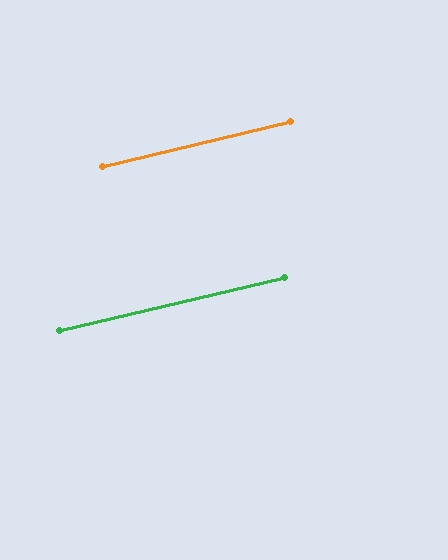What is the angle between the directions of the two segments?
Approximately 0 degrees.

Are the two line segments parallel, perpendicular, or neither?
Parallel — their directions differ by only 0.3°.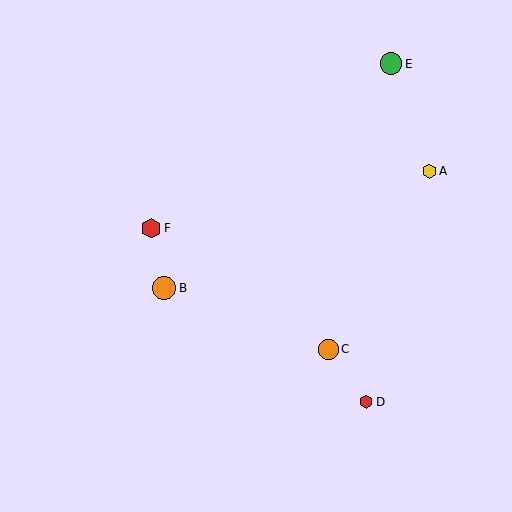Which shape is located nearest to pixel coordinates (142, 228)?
The red hexagon (labeled F) at (151, 228) is nearest to that location.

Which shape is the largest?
The orange circle (labeled B) is the largest.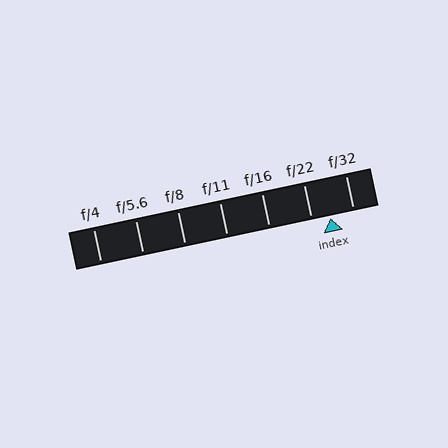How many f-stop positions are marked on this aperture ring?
There are 7 f-stop positions marked.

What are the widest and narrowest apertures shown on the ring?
The widest aperture shown is f/4 and the narrowest is f/32.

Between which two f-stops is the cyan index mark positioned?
The index mark is between f/22 and f/32.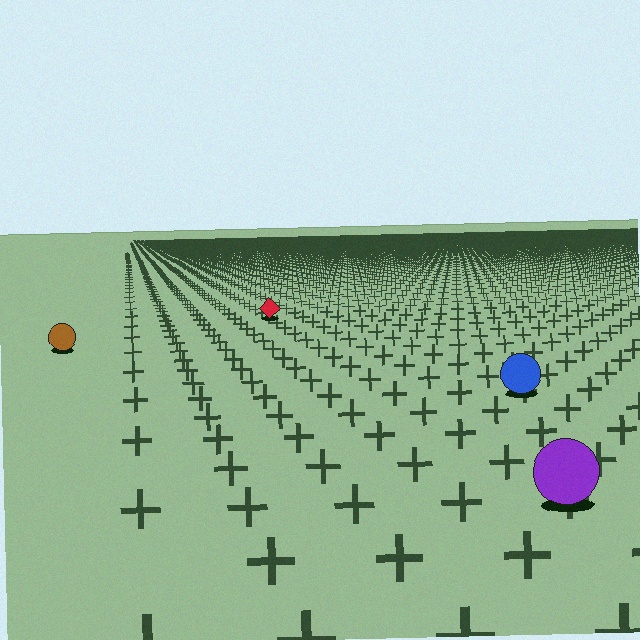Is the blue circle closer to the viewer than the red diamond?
Yes. The blue circle is closer — you can tell from the texture gradient: the ground texture is coarser near it.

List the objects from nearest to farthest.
From nearest to farthest: the purple circle, the blue circle, the brown circle, the red diamond.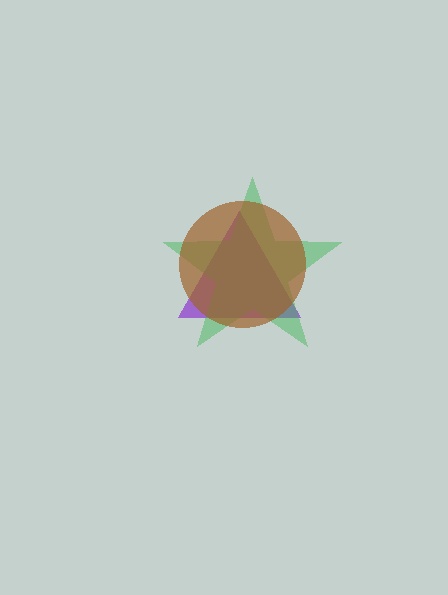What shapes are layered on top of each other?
The layered shapes are: a purple triangle, a green star, a brown circle.